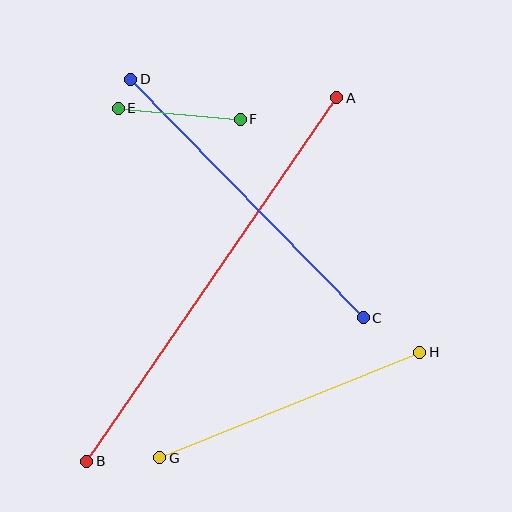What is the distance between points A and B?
The distance is approximately 441 pixels.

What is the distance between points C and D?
The distance is approximately 333 pixels.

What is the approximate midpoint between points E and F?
The midpoint is at approximately (179, 114) pixels.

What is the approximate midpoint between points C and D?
The midpoint is at approximately (247, 199) pixels.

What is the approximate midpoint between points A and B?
The midpoint is at approximately (212, 280) pixels.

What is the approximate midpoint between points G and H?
The midpoint is at approximately (290, 405) pixels.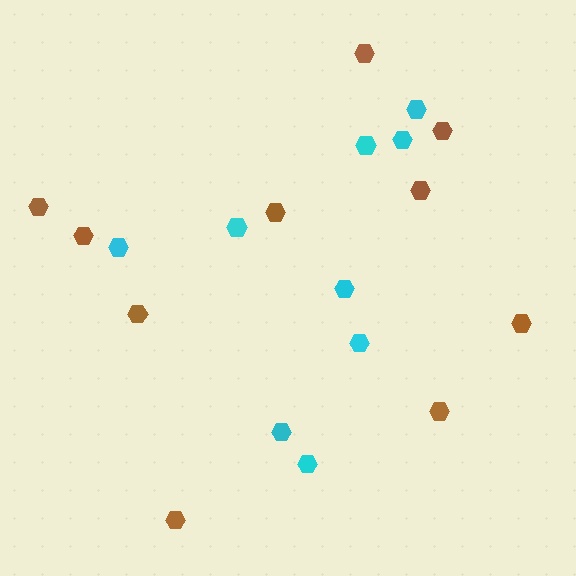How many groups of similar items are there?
There are 2 groups: one group of brown hexagons (10) and one group of cyan hexagons (9).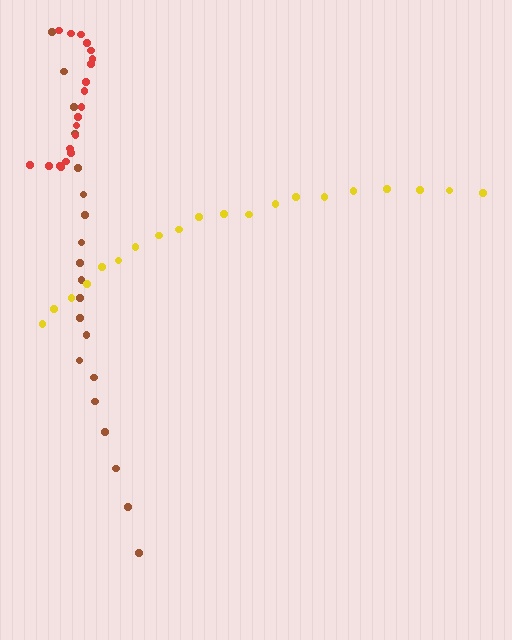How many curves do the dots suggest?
There are 3 distinct paths.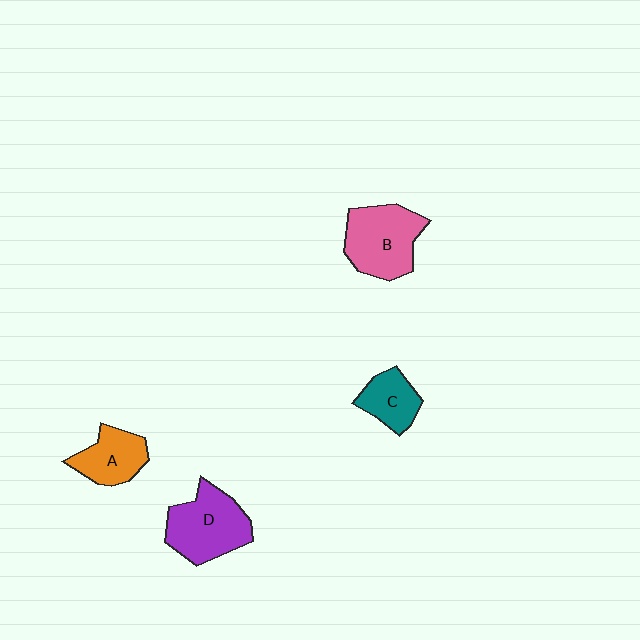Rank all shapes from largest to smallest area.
From largest to smallest: D (purple), B (pink), A (orange), C (teal).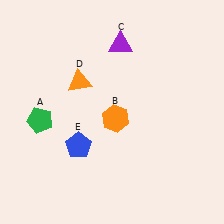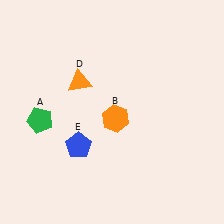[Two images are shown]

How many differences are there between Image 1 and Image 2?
There is 1 difference between the two images.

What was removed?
The purple triangle (C) was removed in Image 2.